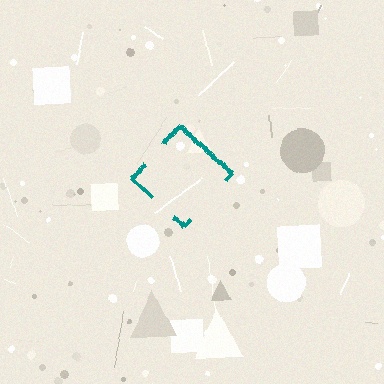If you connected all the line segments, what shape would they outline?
They would outline a diamond.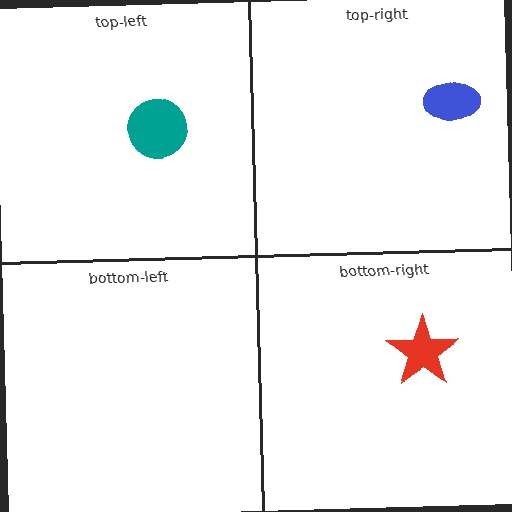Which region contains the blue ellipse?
The top-right region.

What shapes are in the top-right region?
The blue ellipse.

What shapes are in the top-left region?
The teal circle.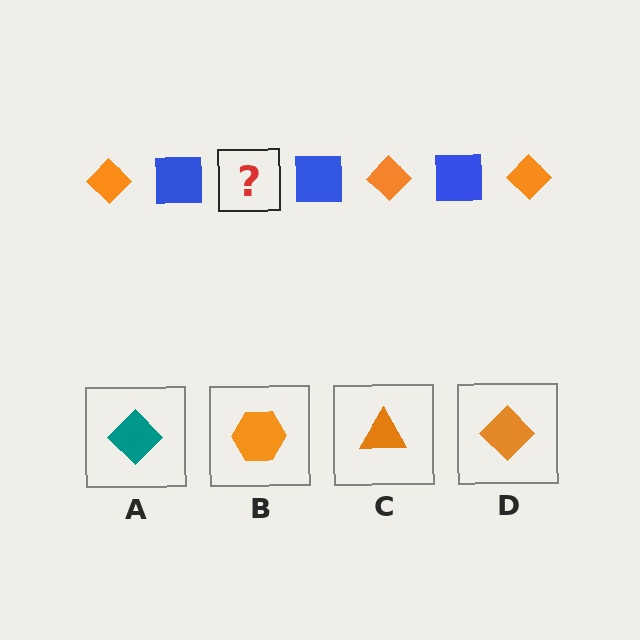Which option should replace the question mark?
Option D.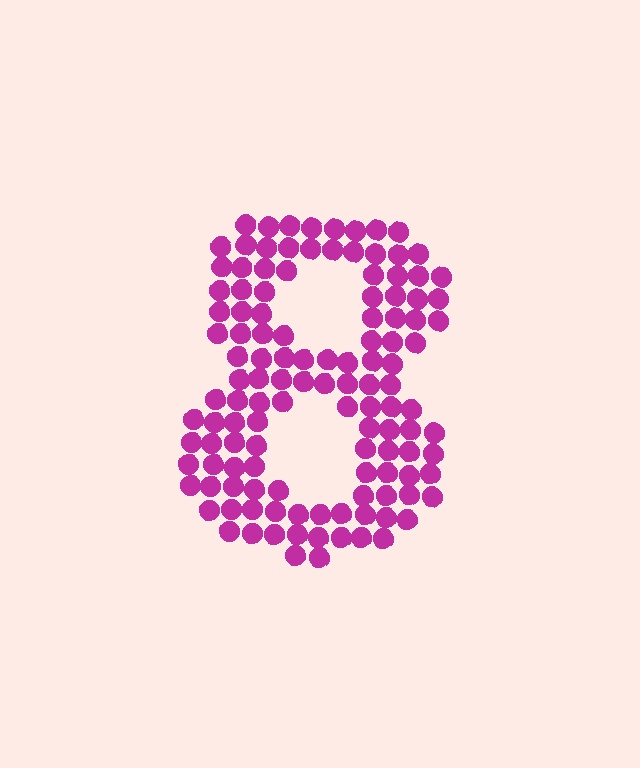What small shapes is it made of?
It is made of small circles.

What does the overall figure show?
The overall figure shows the digit 8.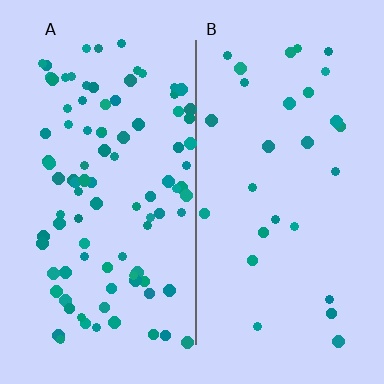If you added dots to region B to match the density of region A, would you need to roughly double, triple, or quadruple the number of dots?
Approximately triple.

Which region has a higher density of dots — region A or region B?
A (the left).